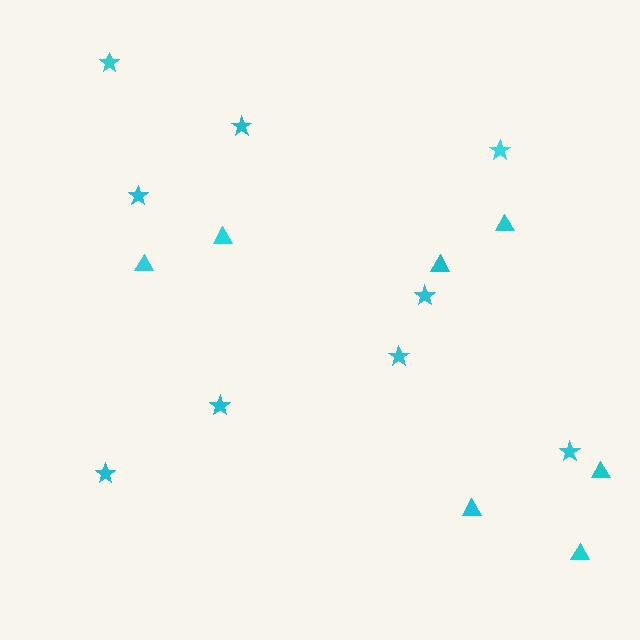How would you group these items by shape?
There are 2 groups: one group of triangles (7) and one group of stars (9).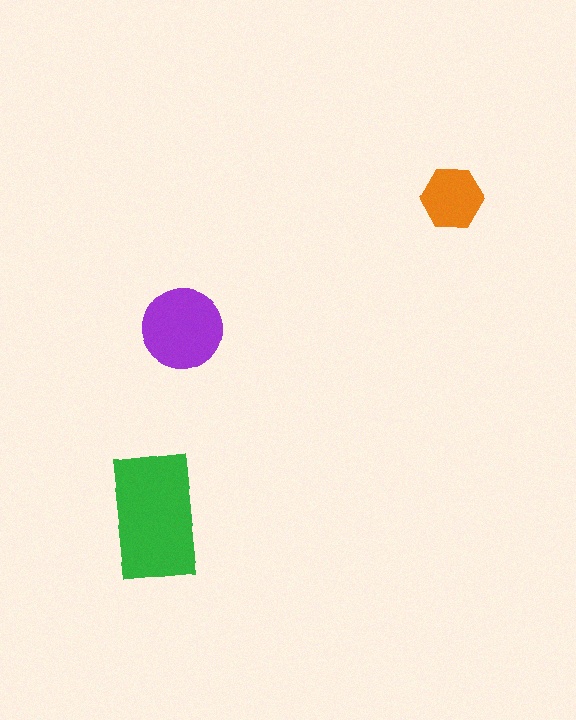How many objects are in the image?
There are 3 objects in the image.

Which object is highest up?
The orange hexagon is topmost.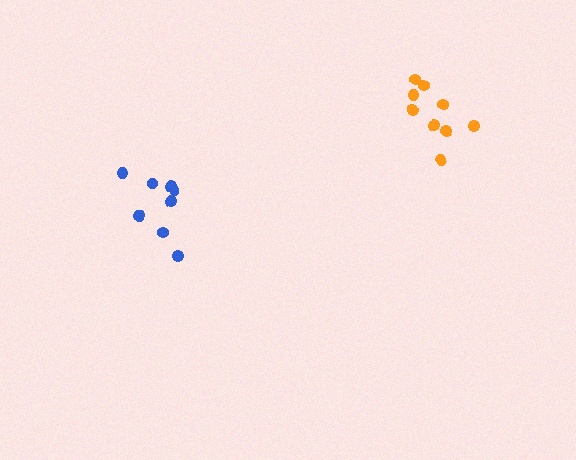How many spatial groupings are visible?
There are 2 spatial groupings.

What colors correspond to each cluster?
The clusters are colored: blue, orange.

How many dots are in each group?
Group 1: 9 dots, Group 2: 9 dots (18 total).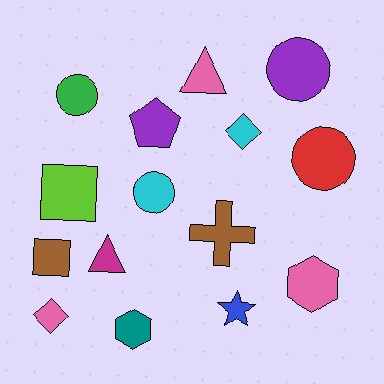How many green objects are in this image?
There is 1 green object.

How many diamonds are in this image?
There are 2 diamonds.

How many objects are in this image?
There are 15 objects.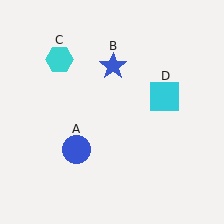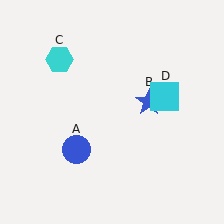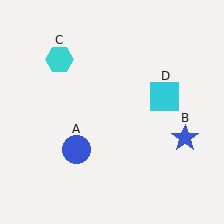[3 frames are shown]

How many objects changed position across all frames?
1 object changed position: blue star (object B).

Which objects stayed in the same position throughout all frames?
Blue circle (object A) and cyan hexagon (object C) and cyan square (object D) remained stationary.